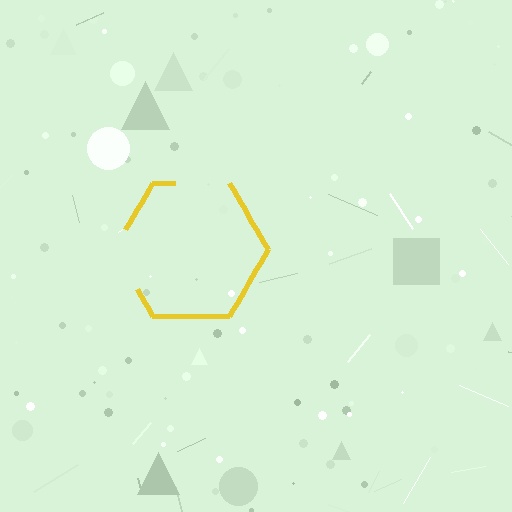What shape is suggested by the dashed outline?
The dashed outline suggests a hexagon.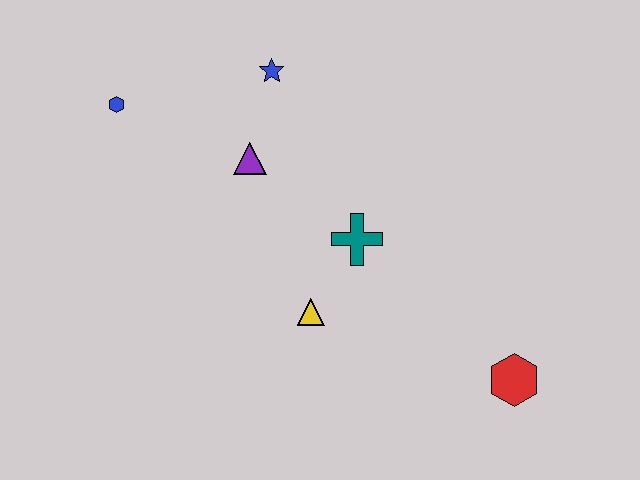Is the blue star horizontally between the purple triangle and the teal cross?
Yes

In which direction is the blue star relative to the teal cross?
The blue star is above the teal cross.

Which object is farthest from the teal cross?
The blue hexagon is farthest from the teal cross.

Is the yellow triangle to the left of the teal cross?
Yes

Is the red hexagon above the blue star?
No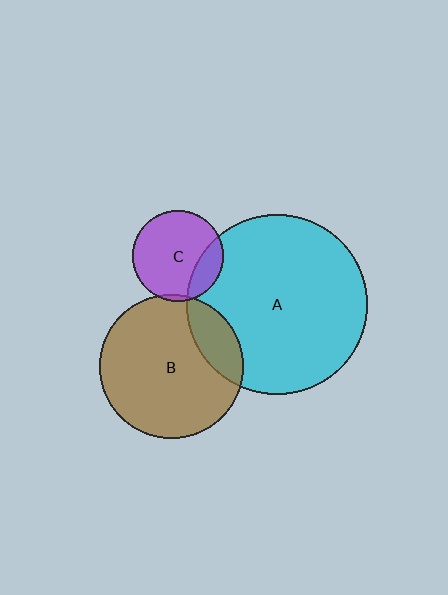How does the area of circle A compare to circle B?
Approximately 1.6 times.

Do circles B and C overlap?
Yes.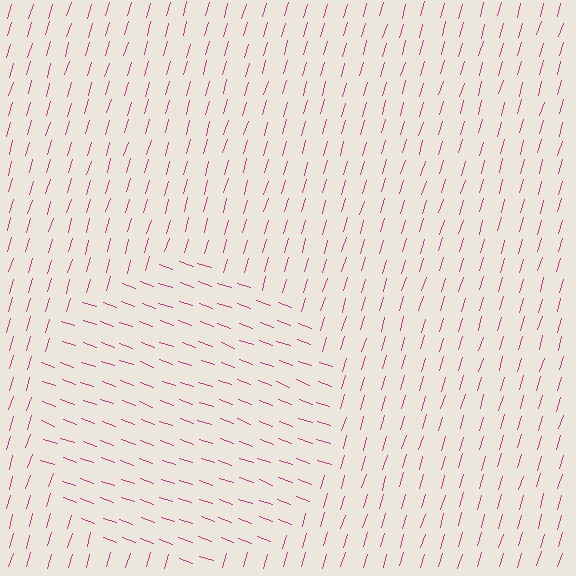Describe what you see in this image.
The image is filled with small magenta line segments. A circle region in the image has lines oriented differently from the surrounding lines, creating a visible texture boundary.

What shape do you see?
I see a circle.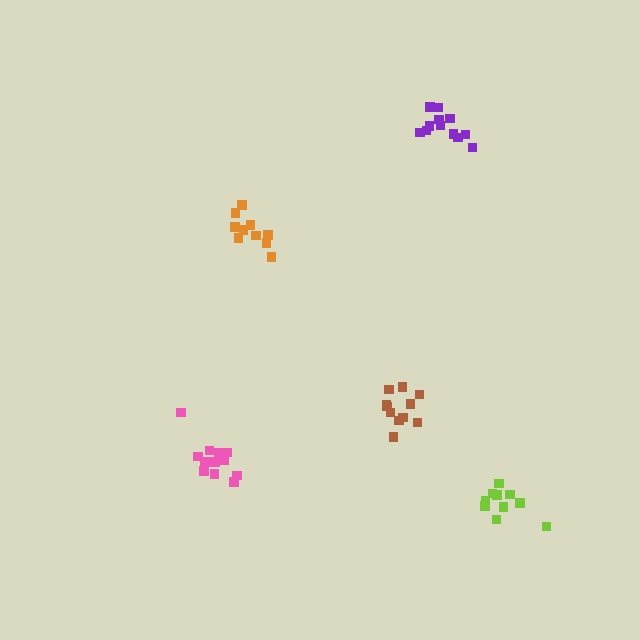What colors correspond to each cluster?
The clusters are colored: lime, purple, brown, pink, orange.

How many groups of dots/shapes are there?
There are 5 groups.